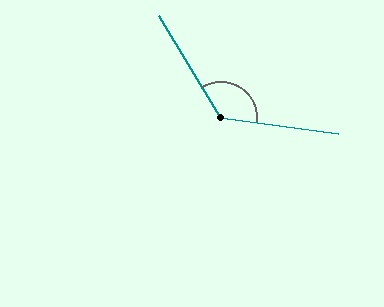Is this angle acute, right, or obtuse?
It is obtuse.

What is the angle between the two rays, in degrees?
Approximately 129 degrees.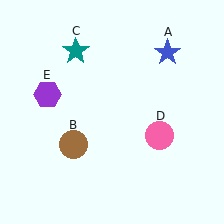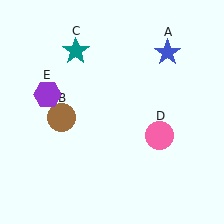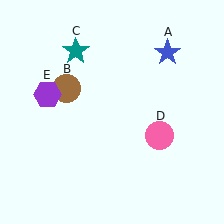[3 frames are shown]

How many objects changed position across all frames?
1 object changed position: brown circle (object B).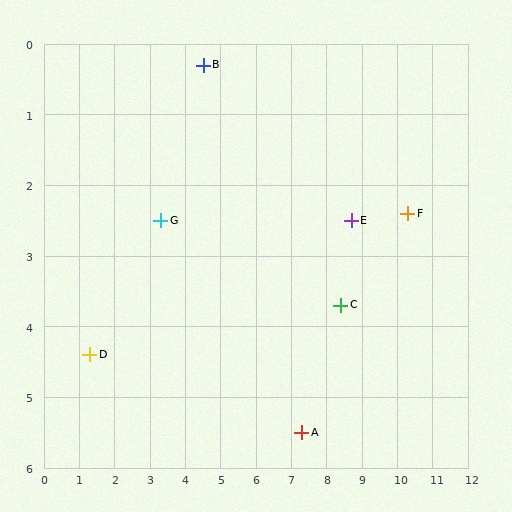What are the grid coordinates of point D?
Point D is at approximately (1.3, 4.4).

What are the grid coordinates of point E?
Point E is at approximately (8.7, 2.5).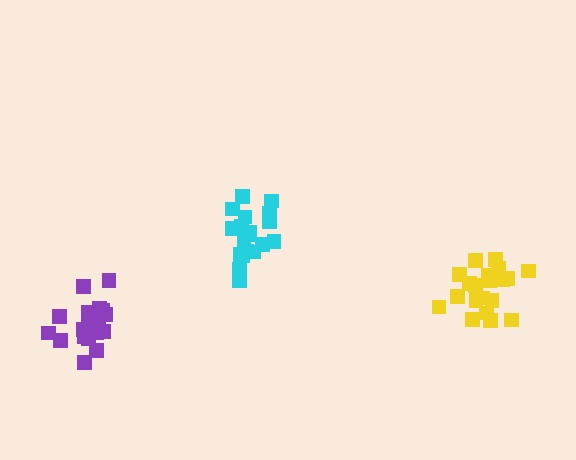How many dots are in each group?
Group 1: 20 dots, Group 2: 20 dots, Group 3: 19 dots (59 total).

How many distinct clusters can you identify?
There are 3 distinct clusters.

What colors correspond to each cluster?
The clusters are colored: yellow, purple, cyan.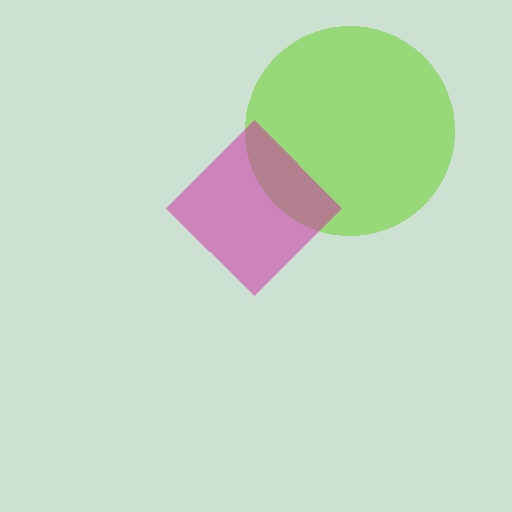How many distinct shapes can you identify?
There are 2 distinct shapes: a lime circle, a magenta diamond.